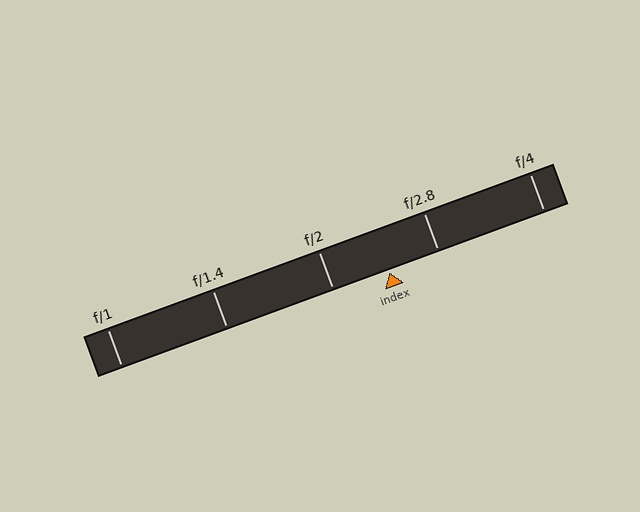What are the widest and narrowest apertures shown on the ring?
The widest aperture shown is f/1 and the narrowest is f/4.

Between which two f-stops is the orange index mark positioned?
The index mark is between f/2 and f/2.8.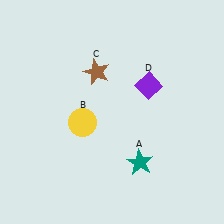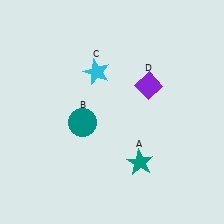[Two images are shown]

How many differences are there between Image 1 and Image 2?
There are 2 differences between the two images.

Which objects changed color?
B changed from yellow to teal. C changed from brown to cyan.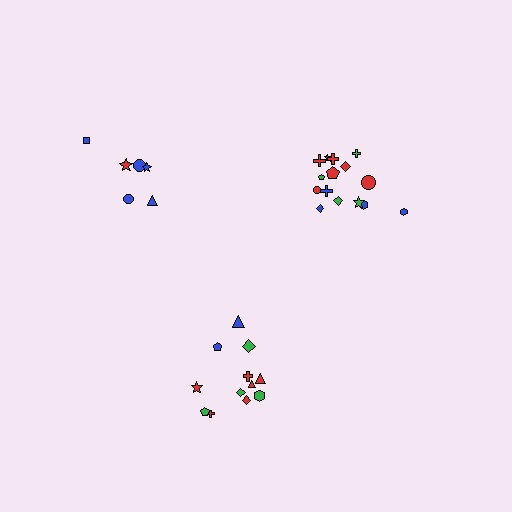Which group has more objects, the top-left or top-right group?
The top-right group.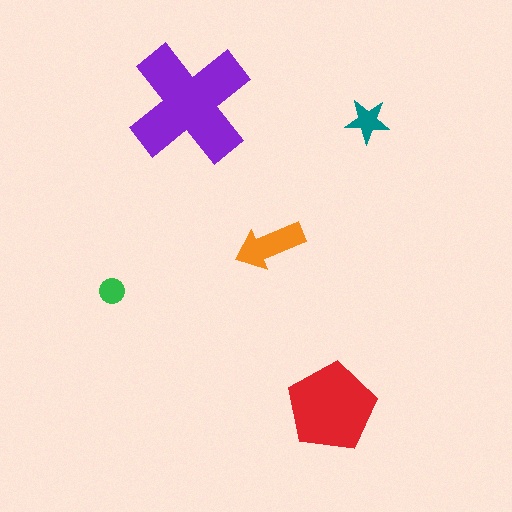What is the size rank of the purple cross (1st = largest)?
1st.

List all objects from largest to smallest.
The purple cross, the red pentagon, the orange arrow, the teal star, the green circle.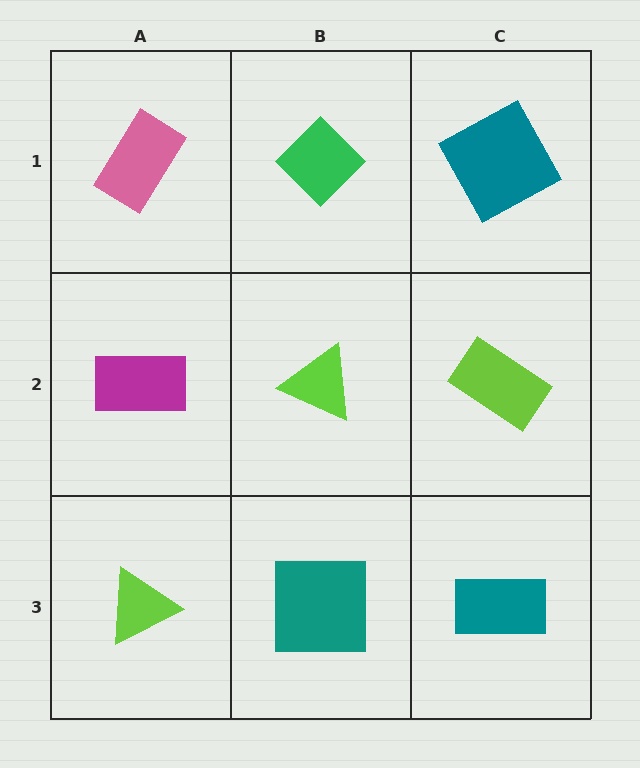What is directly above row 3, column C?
A lime rectangle.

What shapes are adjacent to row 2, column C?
A teal square (row 1, column C), a teal rectangle (row 3, column C), a lime triangle (row 2, column B).